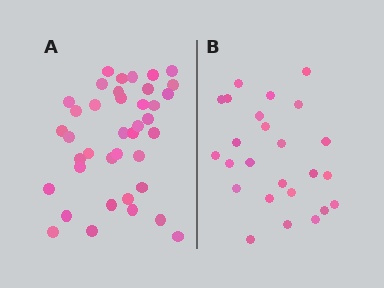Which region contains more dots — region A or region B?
Region A (the left region) has more dots.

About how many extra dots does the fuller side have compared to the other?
Region A has approximately 15 more dots than region B.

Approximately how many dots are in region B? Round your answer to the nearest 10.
About 20 dots. (The exact count is 25, which rounds to 20.)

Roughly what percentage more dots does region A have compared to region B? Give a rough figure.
About 55% more.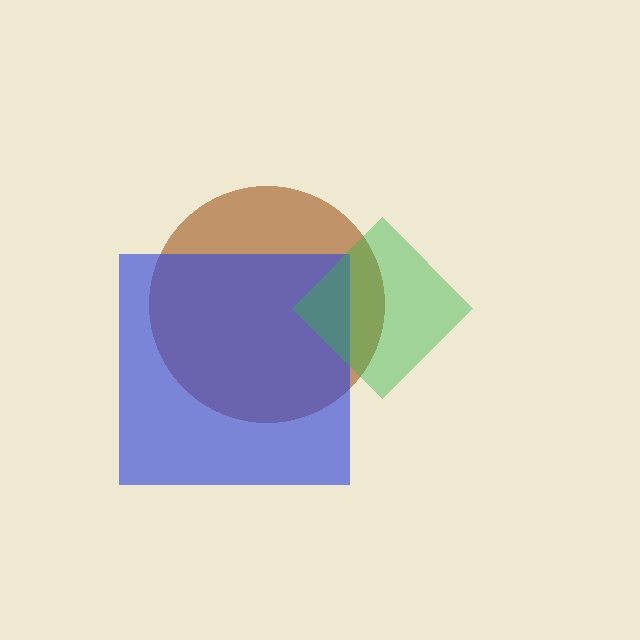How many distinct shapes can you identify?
There are 3 distinct shapes: a brown circle, a blue square, a green diamond.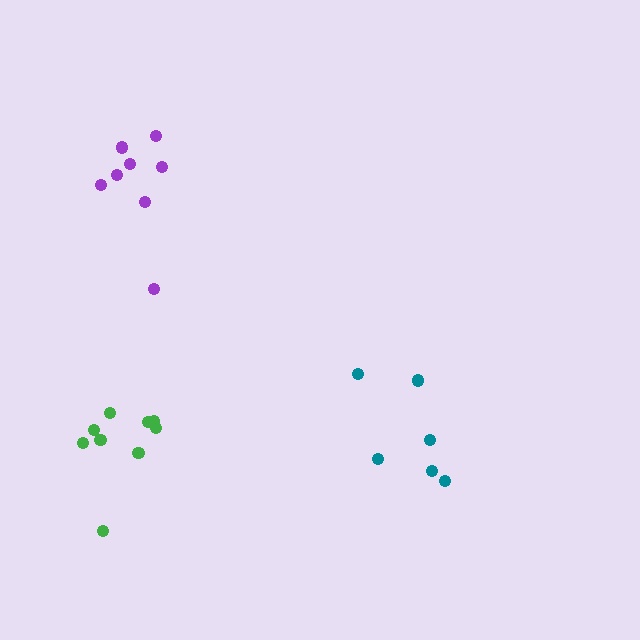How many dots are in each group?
Group 1: 6 dots, Group 2: 10 dots, Group 3: 8 dots (24 total).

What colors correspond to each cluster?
The clusters are colored: teal, green, purple.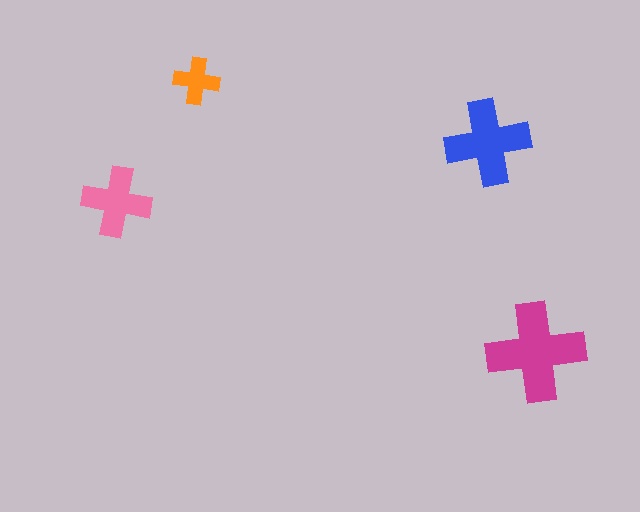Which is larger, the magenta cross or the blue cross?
The magenta one.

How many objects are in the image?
There are 4 objects in the image.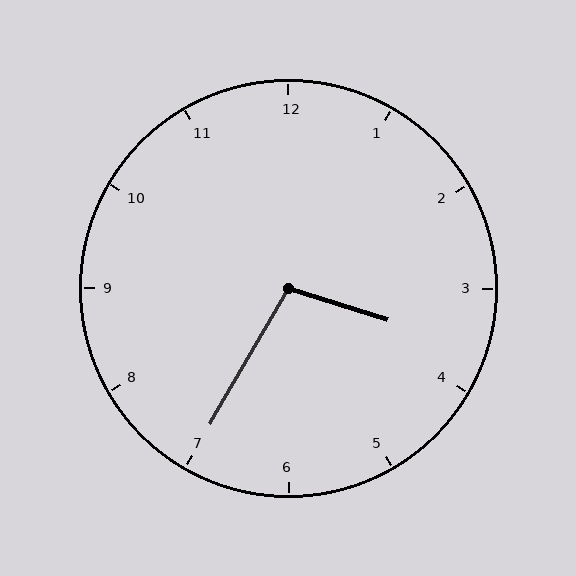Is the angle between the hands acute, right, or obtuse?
It is obtuse.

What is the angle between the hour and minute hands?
Approximately 102 degrees.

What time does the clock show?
3:35.